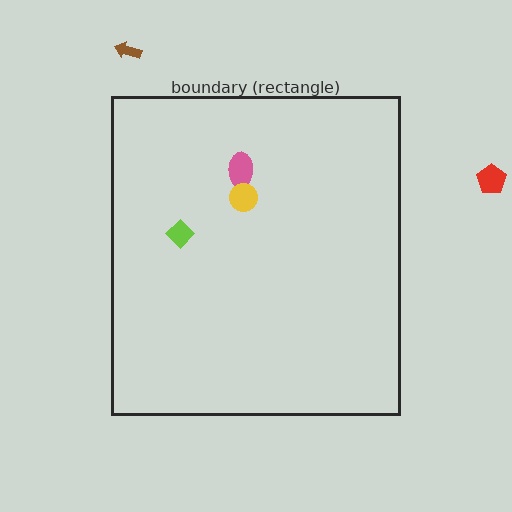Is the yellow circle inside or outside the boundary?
Inside.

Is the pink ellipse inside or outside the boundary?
Inside.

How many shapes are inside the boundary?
3 inside, 2 outside.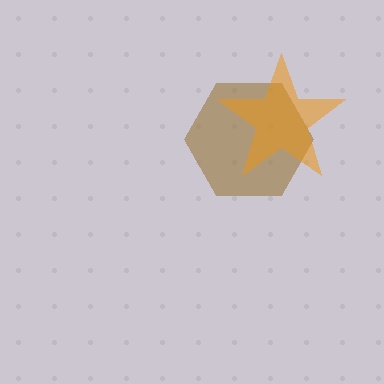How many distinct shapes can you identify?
There are 2 distinct shapes: a brown hexagon, an orange star.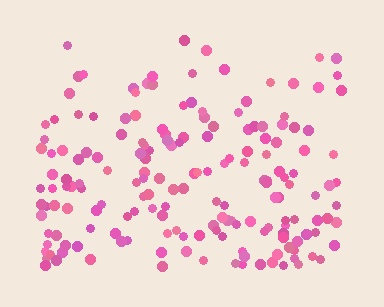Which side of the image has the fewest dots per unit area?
The top.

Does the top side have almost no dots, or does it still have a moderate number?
Still a moderate number, just noticeably fewer than the bottom.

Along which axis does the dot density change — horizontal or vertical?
Vertical.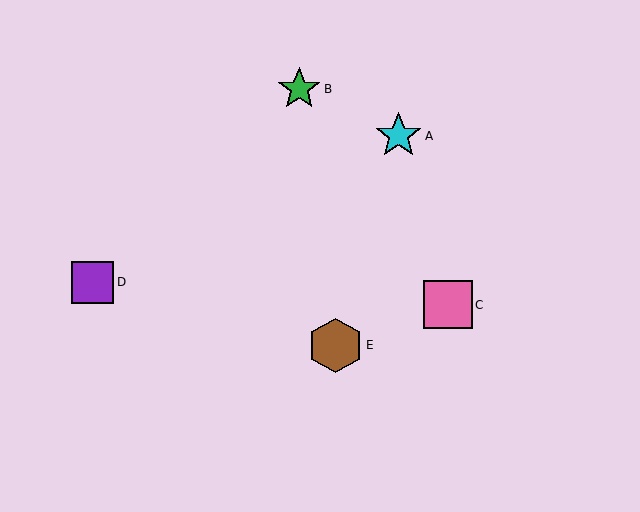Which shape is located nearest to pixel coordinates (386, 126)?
The cyan star (labeled A) at (399, 136) is nearest to that location.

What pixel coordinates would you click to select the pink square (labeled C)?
Click at (448, 305) to select the pink square C.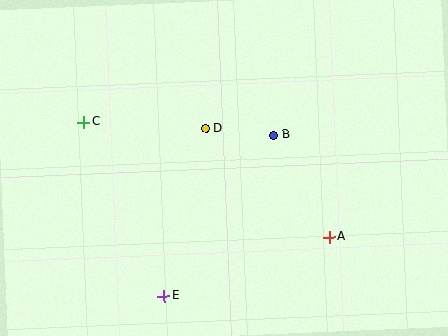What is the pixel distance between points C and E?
The distance between C and E is 191 pixels.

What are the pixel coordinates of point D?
Point D is at (206, 129).